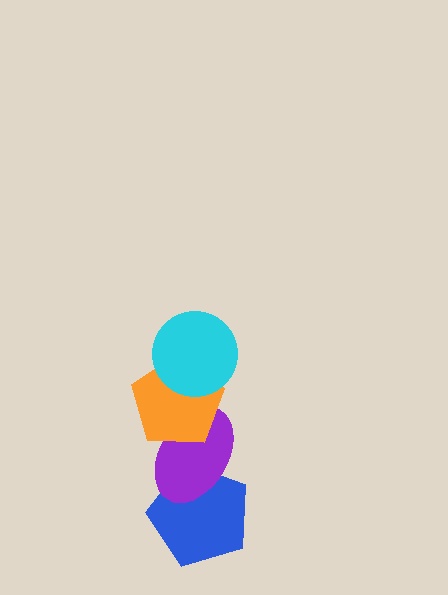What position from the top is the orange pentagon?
The orange pentagon is 2nd from the top.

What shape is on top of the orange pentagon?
The cyan circle is on top of the orange pentagon.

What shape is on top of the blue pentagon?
The purple ellipse is on top of the blue pentagon.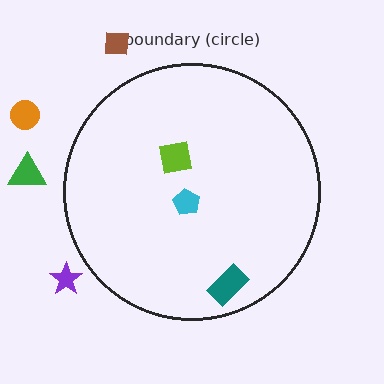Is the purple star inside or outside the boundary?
Outside.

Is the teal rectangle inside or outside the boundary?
Inside.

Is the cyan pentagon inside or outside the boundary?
Inside.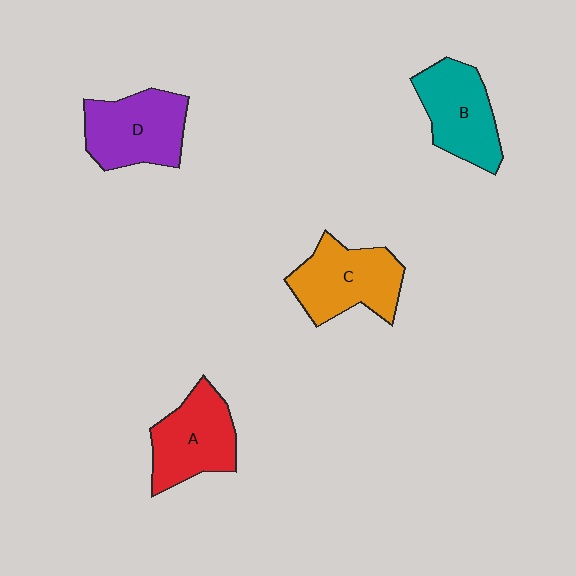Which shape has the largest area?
Shape C (orange).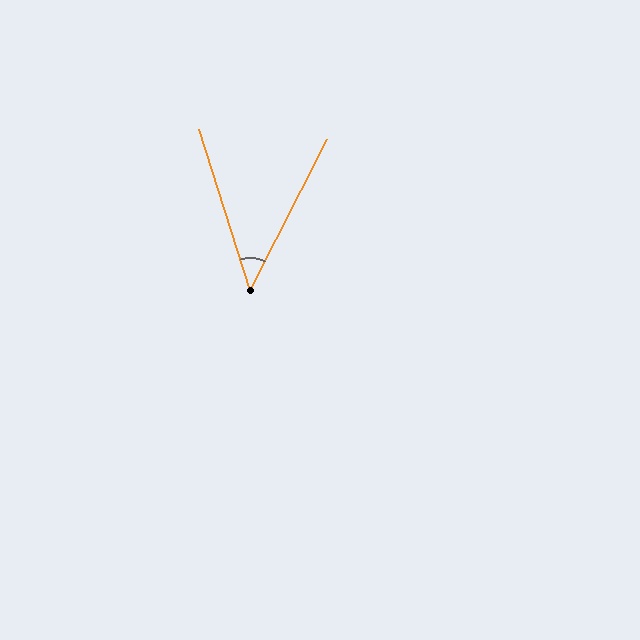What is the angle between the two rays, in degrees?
Approximately 45 degrees.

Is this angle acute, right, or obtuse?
It is acute.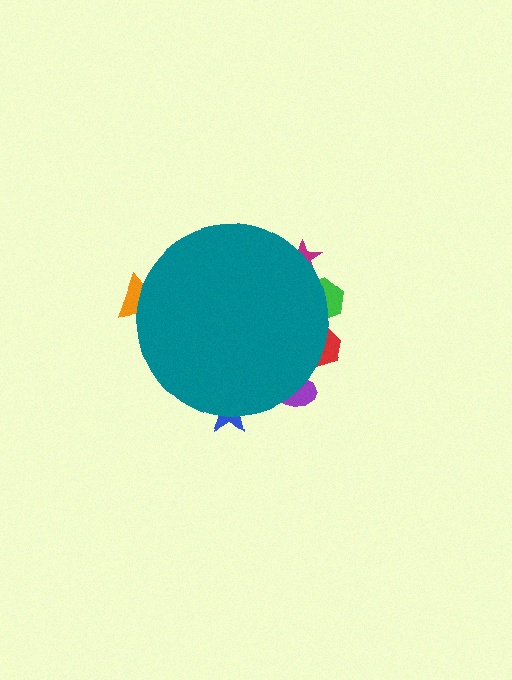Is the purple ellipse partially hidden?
Yes, the purple ellipse is partially hidden behind the teal circle.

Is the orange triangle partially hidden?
Yes, the orange triangle is partially hidden behind the teal circle.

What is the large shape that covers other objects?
A teal circle.